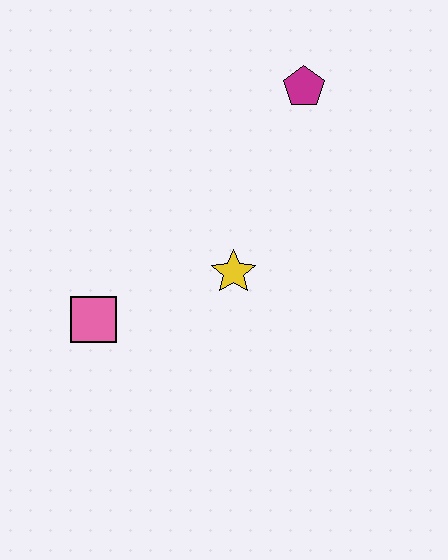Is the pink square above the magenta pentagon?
No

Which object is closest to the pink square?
The yellow star is closest to the pink square.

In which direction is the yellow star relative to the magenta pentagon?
The yellow star is below the magenta pentagon.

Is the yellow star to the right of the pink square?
Yes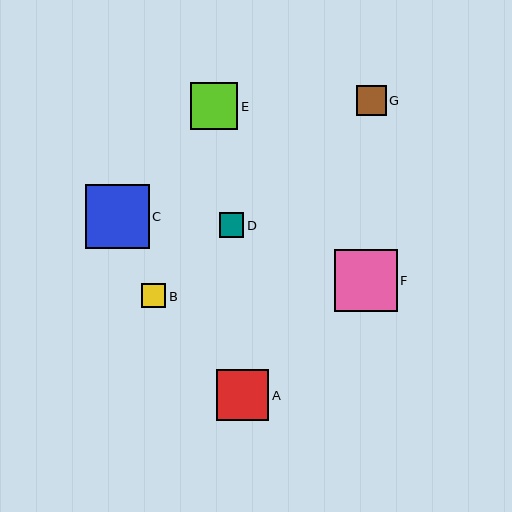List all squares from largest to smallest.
From largest to smallest: C, F, A, E, G, D, B.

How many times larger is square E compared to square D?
Square E is approximately 1.9 times the size of square D.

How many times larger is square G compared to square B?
Square G is approximately 1.3 times the size of square B.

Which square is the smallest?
Square B is the smallest with a size of approximately 24 pixels.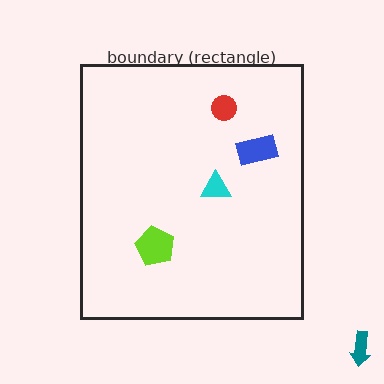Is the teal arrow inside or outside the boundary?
Outside.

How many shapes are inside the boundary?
4 inside, 1 outside.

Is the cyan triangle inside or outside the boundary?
Inside.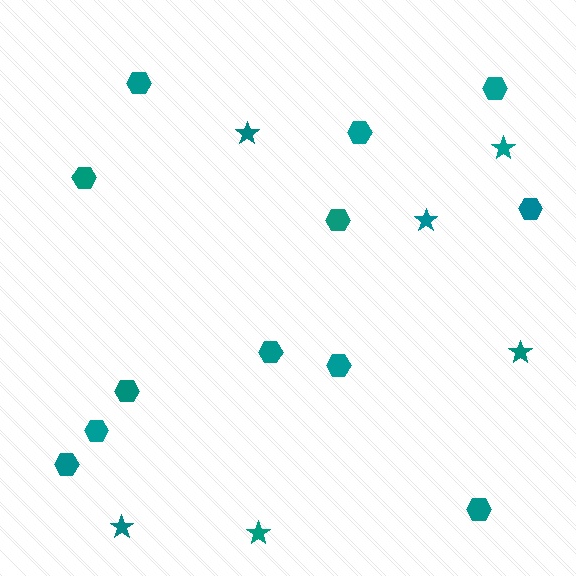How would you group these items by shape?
There are 2 groups: one group of hexagons (12) and one group of stars (6).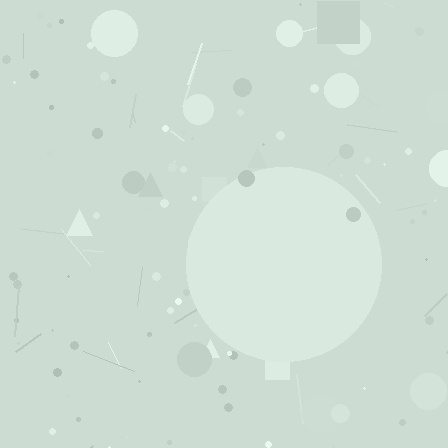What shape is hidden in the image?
A circle is hidden in the image.